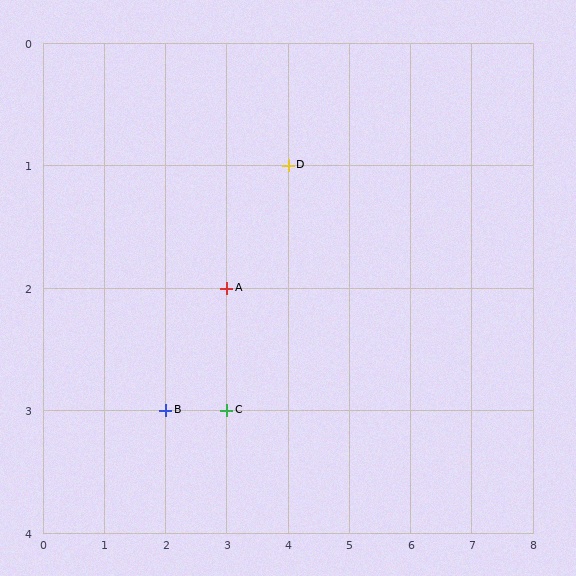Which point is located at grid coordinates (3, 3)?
Point C is at (3, 3).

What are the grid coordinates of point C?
Point C is at grid coordinates (3, 3).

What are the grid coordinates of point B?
Point B is at grid coordinates (2, 3).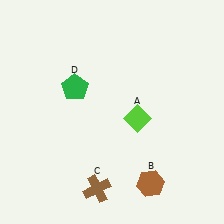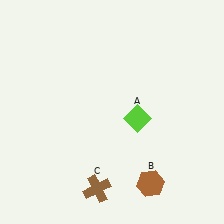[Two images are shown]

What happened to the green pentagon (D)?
The green pentagon (D) was removed in Image 2. It was in the top-left area of Image 1.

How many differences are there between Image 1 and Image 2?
There is 1 difference between the two images.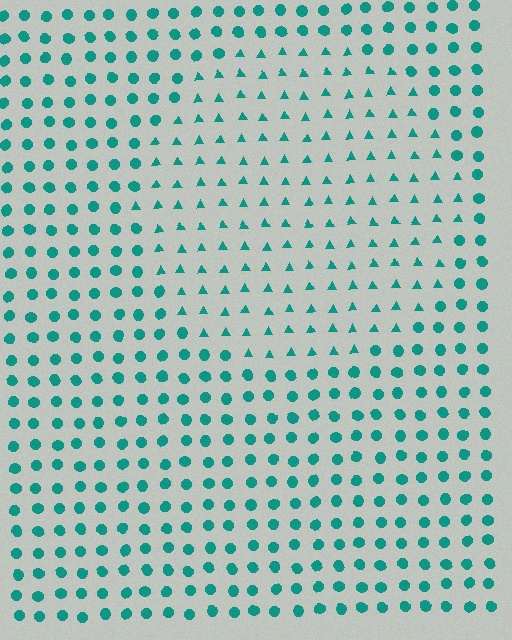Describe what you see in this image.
The image is filled with small teal elements arranged in a uniform grid. A circle-shaped region contains triangles, while the surrounding area contains circles. The boundary is defined purely by the change in element shape.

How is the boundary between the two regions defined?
The boundary is defined by a change in element shape: triangles inside vs. circles outside. All elements share the same color and spacing.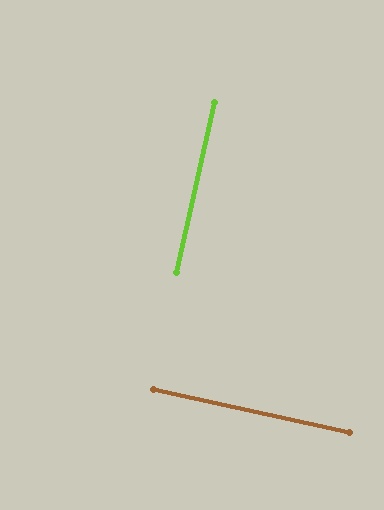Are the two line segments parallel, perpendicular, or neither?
Perpendicular — they meet at approximately 90°.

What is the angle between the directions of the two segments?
Approximately 90 degrees.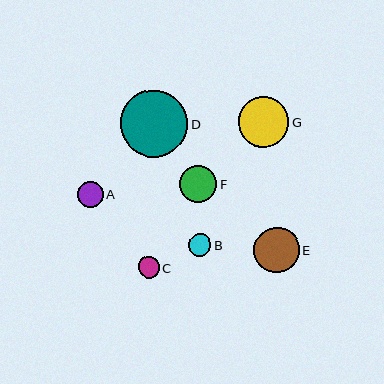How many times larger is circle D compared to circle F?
Circle D is approximately 1.8 times the size of circle F.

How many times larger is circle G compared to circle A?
Circle G is approximately 1.9 times the size of circle A.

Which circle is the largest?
Circle D is the largest with a size of approximately 68 pixels.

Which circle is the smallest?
Circle C is the smallest with a size of approximately 21 pixels.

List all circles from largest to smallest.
From largest to smallest: D, G, E, F, A, B, C.